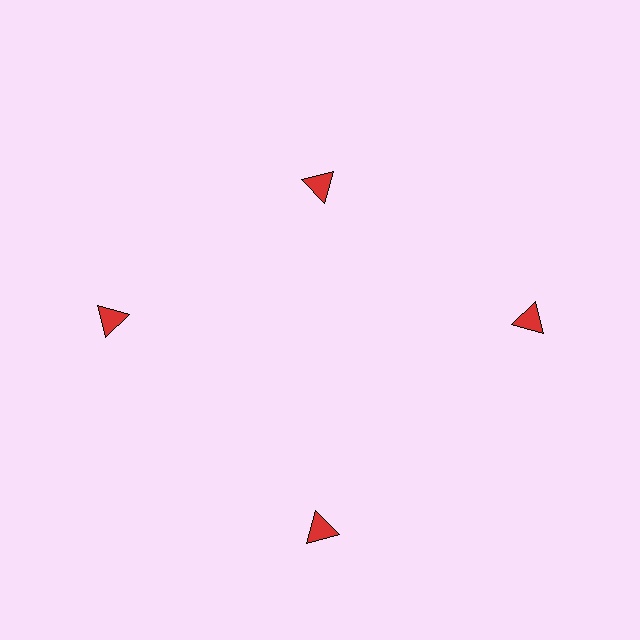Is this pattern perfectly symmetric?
No. The 4 red triangles are arranged in a ring, but one element near the 12 o'clock position is pulled inward toward the center, breaking the 4-fold rotational symmetry.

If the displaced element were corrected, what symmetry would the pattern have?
It would have 4-fold rotational symmetry — the pattern would map onto itself every 90 degrees.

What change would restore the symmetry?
The symmetry would be restored by moving it outward, back onto the ring so that all 4 triangles sit at equal angles and equal distance from the center.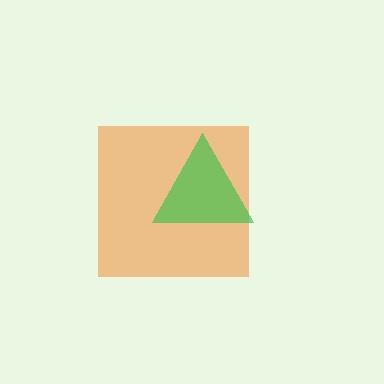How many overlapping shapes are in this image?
There are 2 overlapping shapes in the image.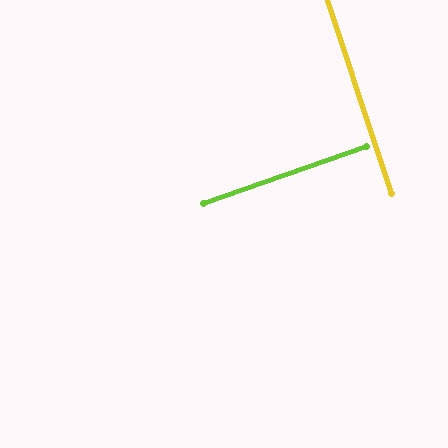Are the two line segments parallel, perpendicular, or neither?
Perpendicular — they meet at approximately 89°.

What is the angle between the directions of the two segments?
Approximately 89 degrees.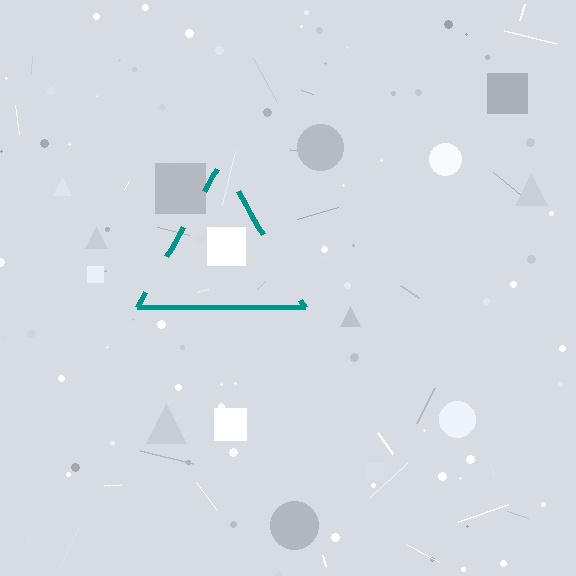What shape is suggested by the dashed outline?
The dashed outline suggests a triangle.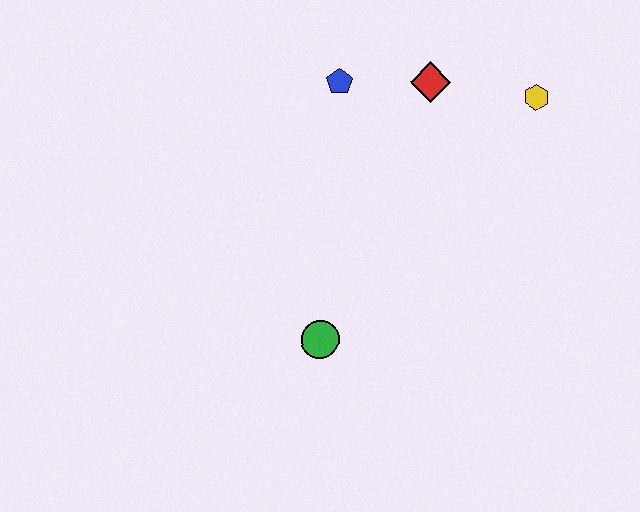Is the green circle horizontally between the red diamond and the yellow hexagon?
No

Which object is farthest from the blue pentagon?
The green circle is farthest from the blue pentagon.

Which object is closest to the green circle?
The blue pentagon is closest to the green circle.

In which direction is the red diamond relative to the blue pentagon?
The red diamond is to the right of the blue pentagon.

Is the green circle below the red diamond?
Yes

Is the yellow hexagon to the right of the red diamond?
Yes